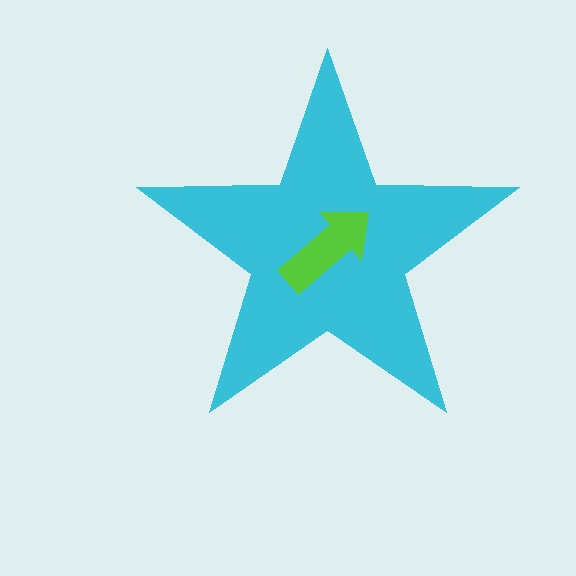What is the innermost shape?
The lime arrow.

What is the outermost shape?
The cyan star.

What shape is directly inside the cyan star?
The lime arrow.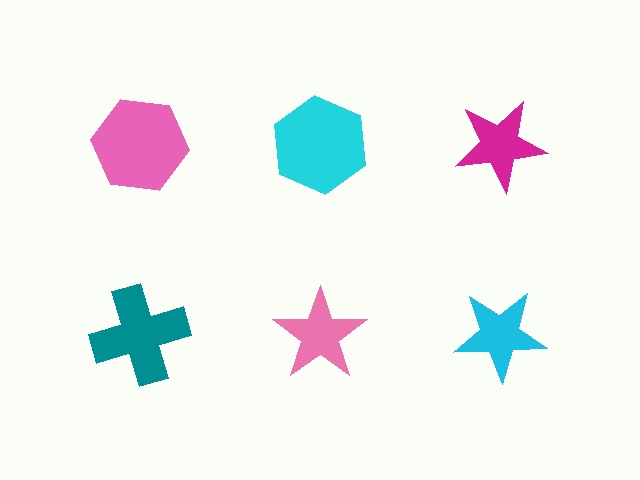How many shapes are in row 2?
3 shapes.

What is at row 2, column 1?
A teal cross.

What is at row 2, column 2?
A pink star.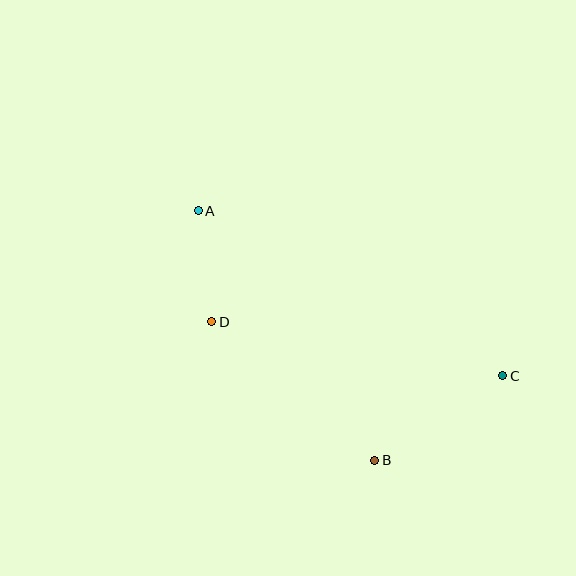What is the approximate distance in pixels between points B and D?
The distance between B and D is approximately 214 pixels.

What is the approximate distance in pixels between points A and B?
The distance between A and B is approximately 305 pixels.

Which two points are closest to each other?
Points A and D are closest to each other.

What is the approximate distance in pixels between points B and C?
The distance between B and C is approximately 153 pixels.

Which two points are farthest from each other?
Points A and C are farthest from each other.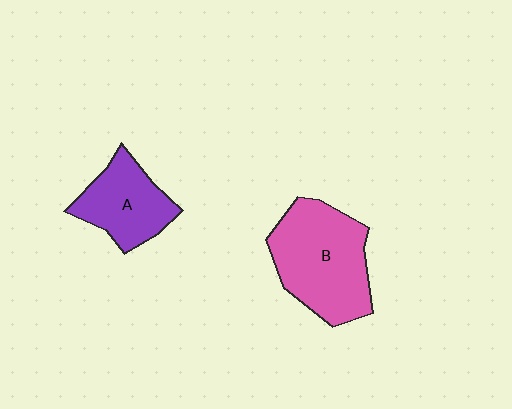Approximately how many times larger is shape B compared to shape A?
Approximately 1.6 times.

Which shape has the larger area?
Shape B (pink).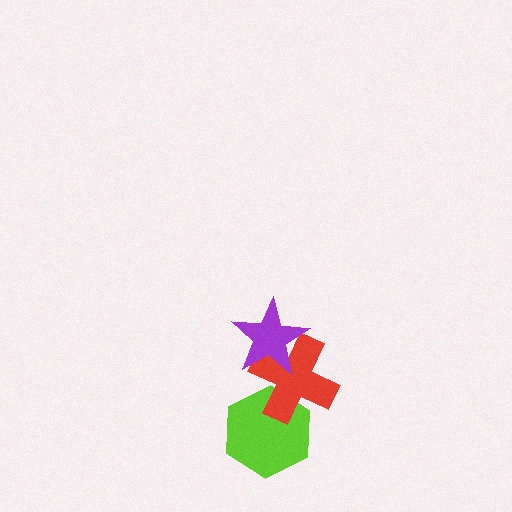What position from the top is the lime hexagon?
The lime hexagon is 3rd from the top.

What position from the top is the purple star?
The purple star is 1st from the top.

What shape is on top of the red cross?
The purple star is on top of the red cross.